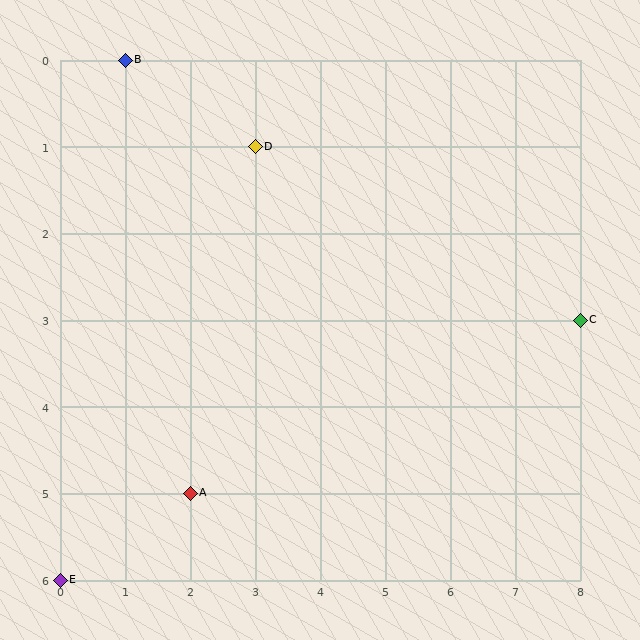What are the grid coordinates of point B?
Point B is at grid coordinates (1, 0).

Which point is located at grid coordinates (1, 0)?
Point B is at (1, 0).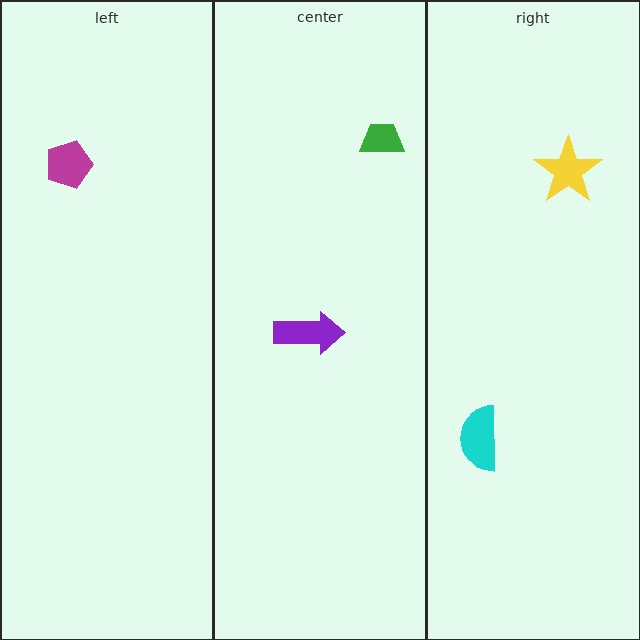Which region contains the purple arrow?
The center region.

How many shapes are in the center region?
2.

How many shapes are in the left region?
1.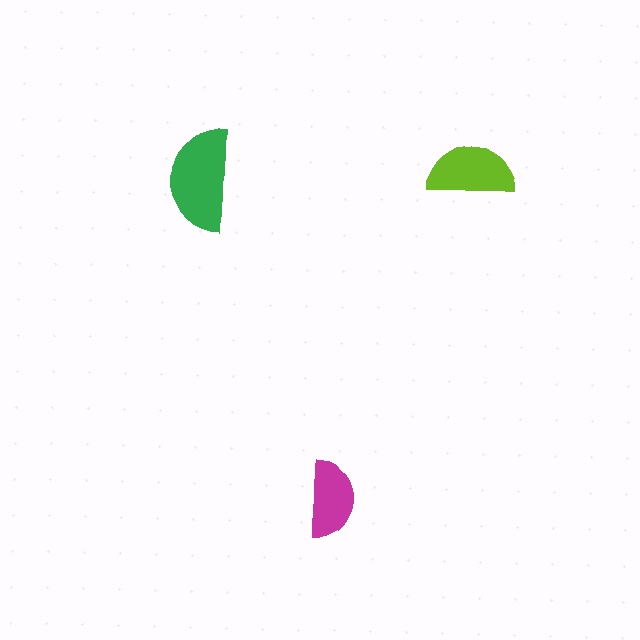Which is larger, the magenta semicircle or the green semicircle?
The green one.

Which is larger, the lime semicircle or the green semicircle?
The green one.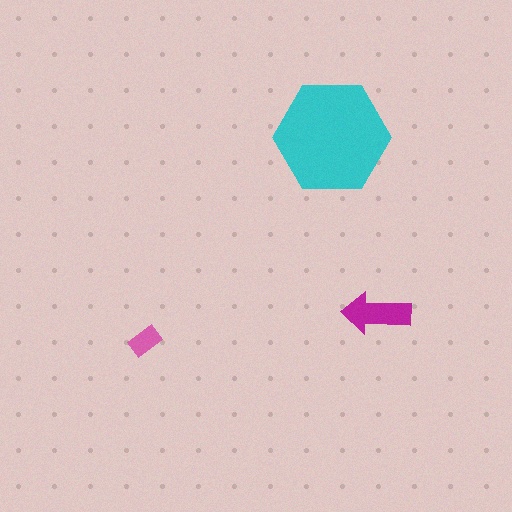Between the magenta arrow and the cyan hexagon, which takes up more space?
The cyan hexagon.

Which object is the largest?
The cyan hexagon.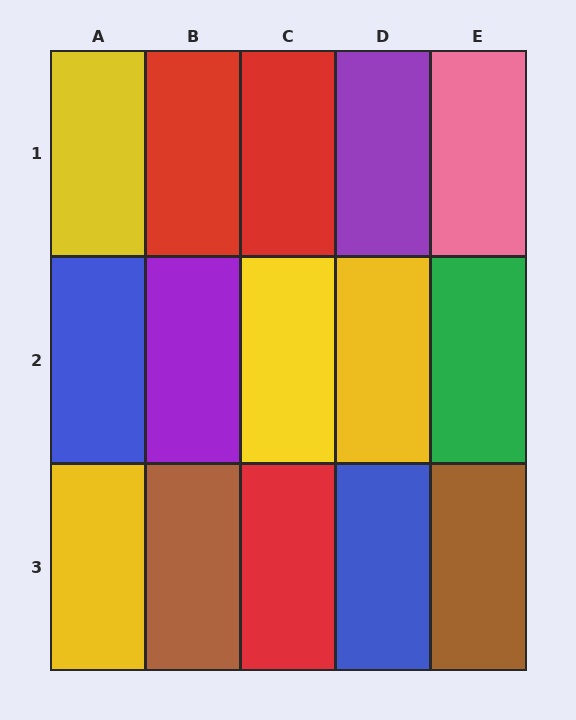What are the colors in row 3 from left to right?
Yellow, brown, red, blue, brown.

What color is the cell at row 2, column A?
Blue.